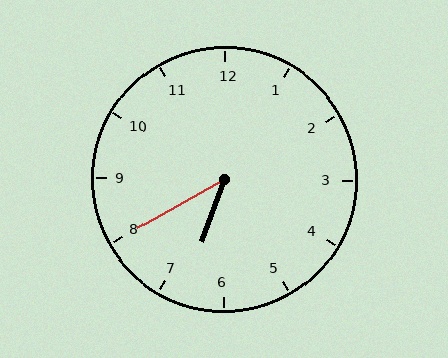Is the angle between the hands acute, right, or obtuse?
It is acute.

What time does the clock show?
6:40.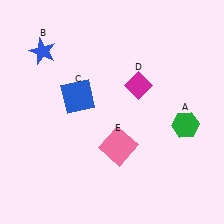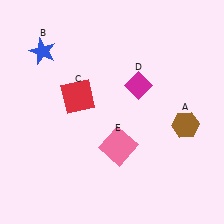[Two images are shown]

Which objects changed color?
A changed from green to brown. C changed from blue to red.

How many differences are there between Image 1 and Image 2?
There are 2 differences between the two images.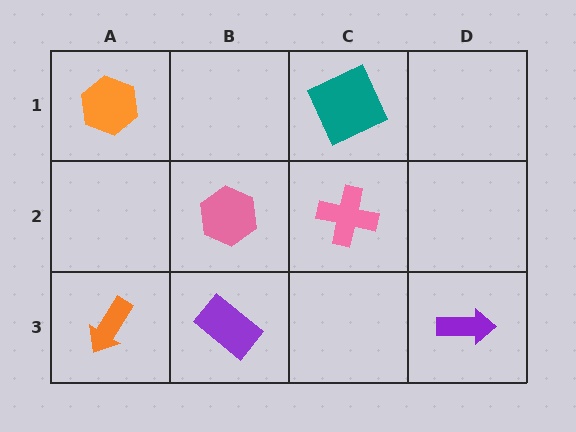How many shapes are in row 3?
3 shapes.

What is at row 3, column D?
A purple arrow.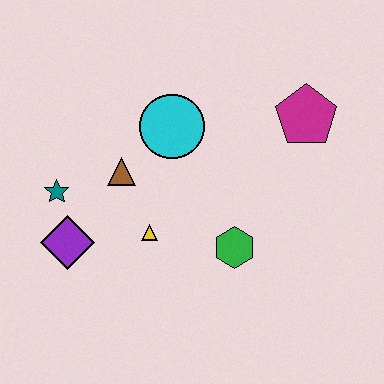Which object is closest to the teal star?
The purple diamond is closest to the teal star.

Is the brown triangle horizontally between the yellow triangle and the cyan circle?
No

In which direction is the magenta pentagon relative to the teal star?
The magenta pentagon is to the right of the teal star.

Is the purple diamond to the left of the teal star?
No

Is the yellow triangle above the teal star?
No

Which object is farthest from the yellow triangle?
The magenta pentagon is farthest from the yellow triangle.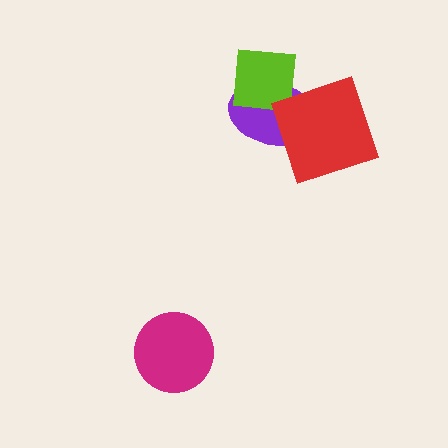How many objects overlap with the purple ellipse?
2 objects overlap with the purple ellipse.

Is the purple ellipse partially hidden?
Yes, it is partially covered by another shape.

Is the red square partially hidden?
No, no other shape covers it.